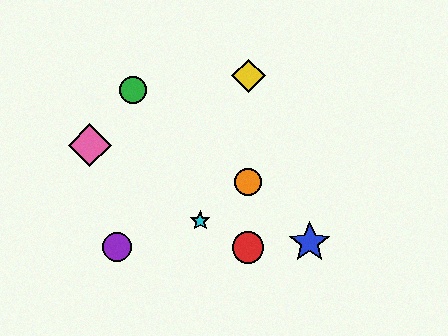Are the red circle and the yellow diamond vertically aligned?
Yes, both are at x≈248.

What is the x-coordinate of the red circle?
The red circle is at x≈248.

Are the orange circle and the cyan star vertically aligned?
No, the orange circle is at x≈248 and the cyan star is at x≈200.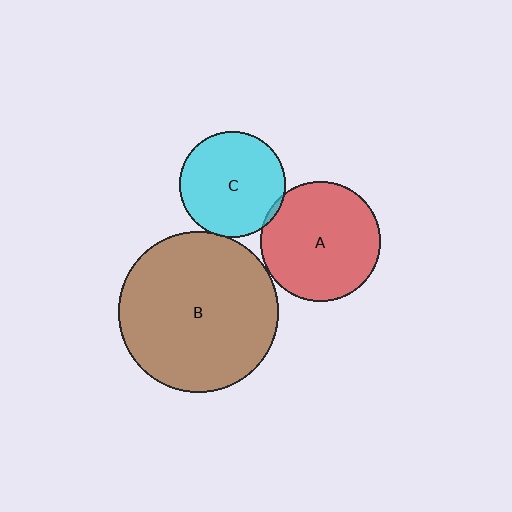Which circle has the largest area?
Circle B (brown).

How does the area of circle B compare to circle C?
Approximately 2.3 times.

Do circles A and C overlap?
Yes.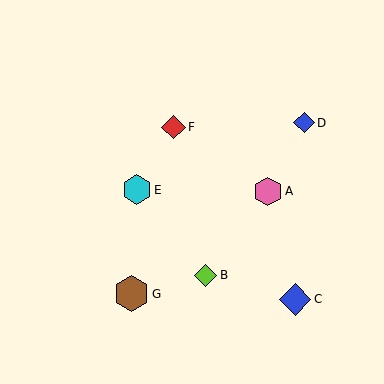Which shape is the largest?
The brown hexagon (labeled G) is the largest.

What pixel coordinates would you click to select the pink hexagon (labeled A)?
Click at (268, 191) to select the pink hexagon A.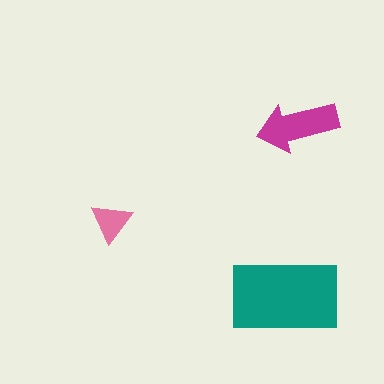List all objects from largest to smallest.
The teal rectangle, the magenta arrow, the pink triangle.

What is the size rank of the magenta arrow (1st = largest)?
2nd.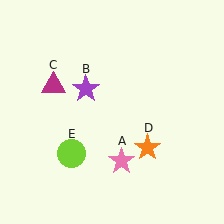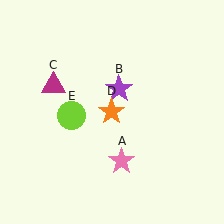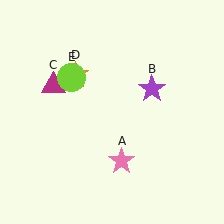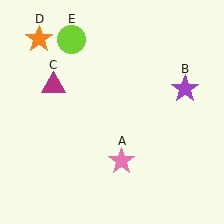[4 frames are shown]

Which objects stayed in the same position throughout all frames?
Pink star (object A) and magenta triangle (object C) remained stationary.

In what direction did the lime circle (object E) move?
The lime circle (object E) moved up.